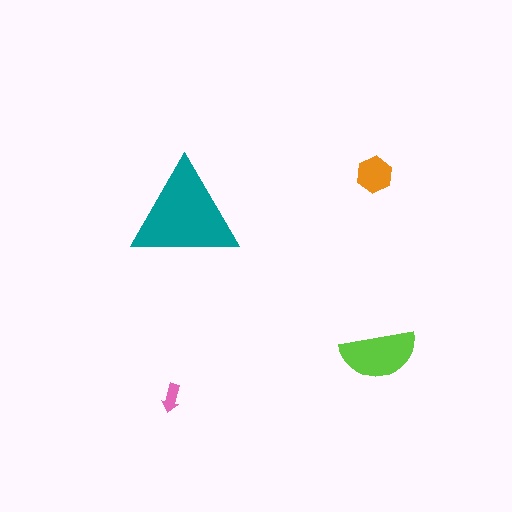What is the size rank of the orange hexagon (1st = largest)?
3rd.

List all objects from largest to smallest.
The teal triangle, the lime semicircle, the orange hexagon, the pink arrow.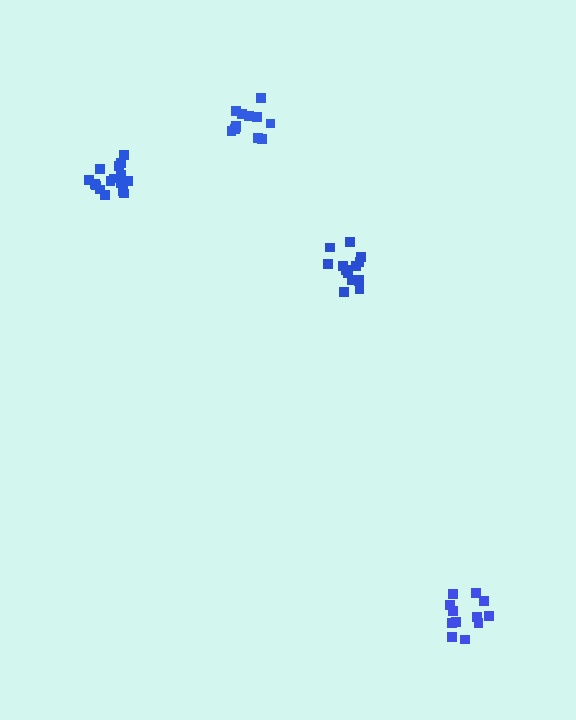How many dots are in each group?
Group 1: 12 dots, Group 2: 16 dots, Group 3: 14 dots, Group 4: 12 dots (54 total).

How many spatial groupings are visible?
There are 4 spatial groupings.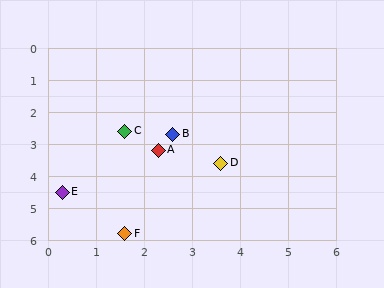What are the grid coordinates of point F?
Point F is at approximately (1.6, 5.8).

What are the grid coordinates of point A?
Point A is at approximately (2.3, 3.2).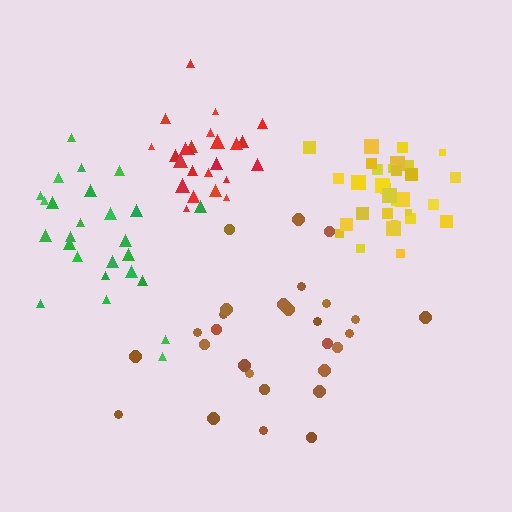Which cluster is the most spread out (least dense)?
Brown.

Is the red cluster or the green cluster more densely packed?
Red.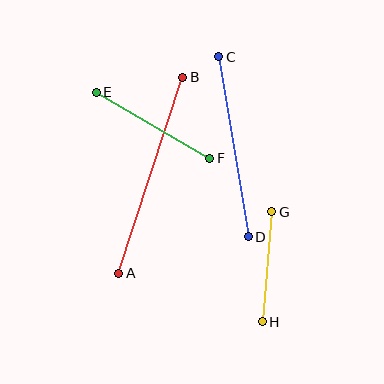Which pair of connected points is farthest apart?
Points A and B are farthest apart.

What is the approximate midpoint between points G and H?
The midpoint is at approximately (267, 267) pixels.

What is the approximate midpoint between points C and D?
The midpoint is at approximately (233, 147) pixels.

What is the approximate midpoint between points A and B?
The midpoint is at approximately (151, 175) pixels.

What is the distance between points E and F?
The distance is approximately 131 pixels.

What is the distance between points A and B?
The distance is approximately 206 pixels.